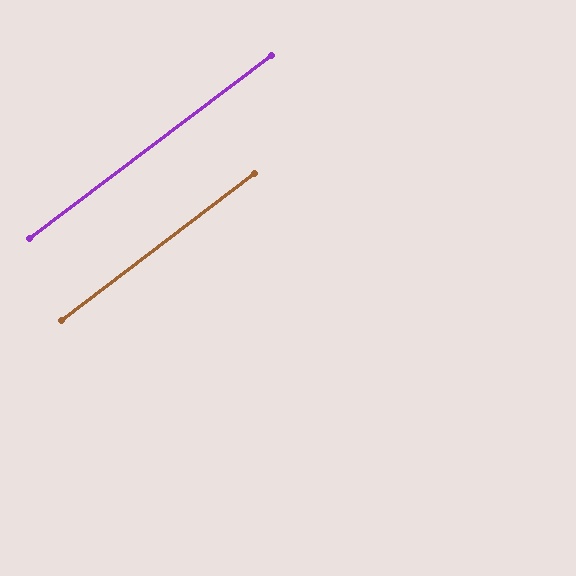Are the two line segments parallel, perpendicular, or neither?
Parallel — their directions differ by only 0.1°.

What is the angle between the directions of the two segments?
Approximately 0 degrees.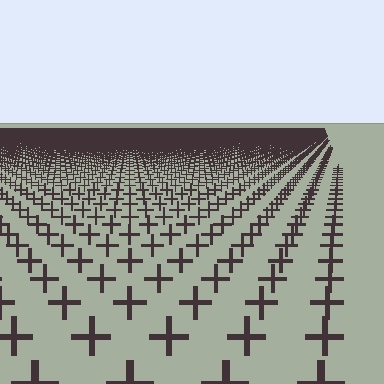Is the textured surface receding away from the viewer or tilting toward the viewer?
The surface is receding away from the viewer. Texture elements get smaller and denser toward the top.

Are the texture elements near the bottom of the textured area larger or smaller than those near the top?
Larger. Near the bottom, elements are closer to the viewer and appear at a bigger on-screen size.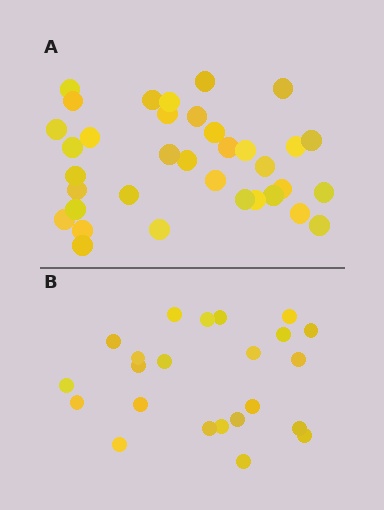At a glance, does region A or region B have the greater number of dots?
Region A (the top region) has more dots.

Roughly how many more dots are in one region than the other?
Region A has roughly 12 or so more dots than region B.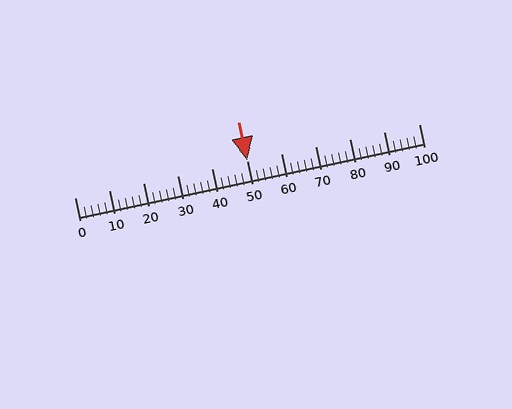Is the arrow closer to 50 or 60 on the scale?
The arrow is closer to 50.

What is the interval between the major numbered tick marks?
The major tick marks are spaced 10 units apart.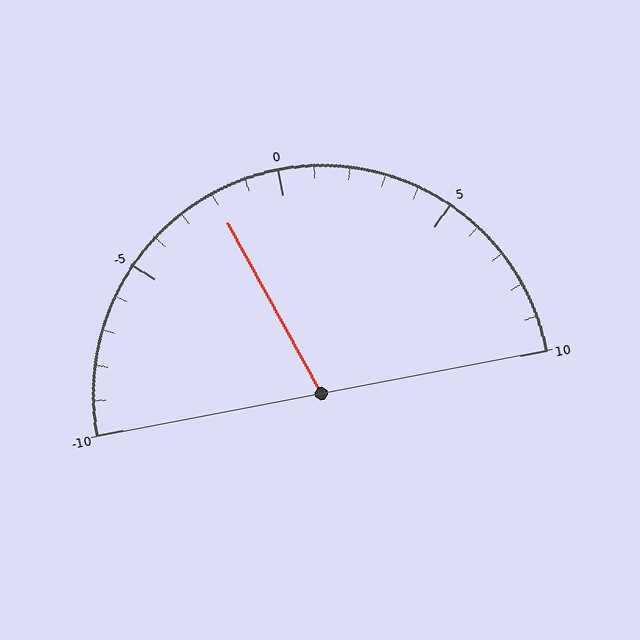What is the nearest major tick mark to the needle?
The nearest major tick mark is 0.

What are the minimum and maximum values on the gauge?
The gauge ranges from -10 to 10.